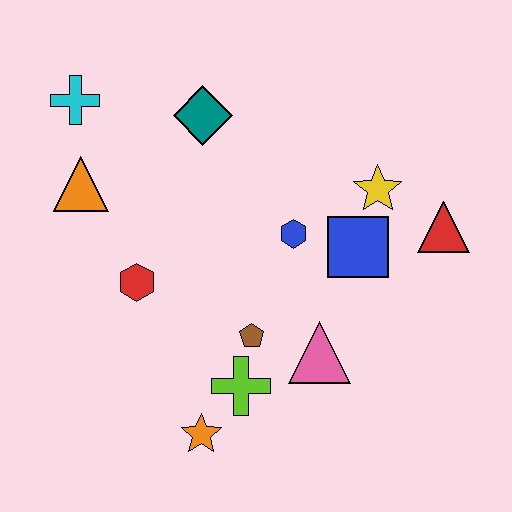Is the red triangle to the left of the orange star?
No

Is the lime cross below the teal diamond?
Yes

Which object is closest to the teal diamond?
The cyan cross is closest to the teal diamond.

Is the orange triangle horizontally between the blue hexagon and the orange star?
No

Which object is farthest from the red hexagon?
The red triangle is farthest from the red hexagon.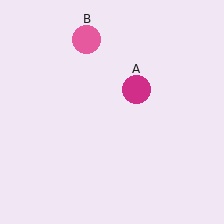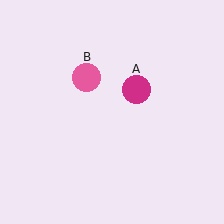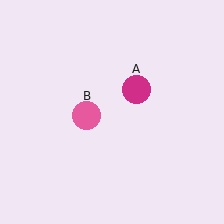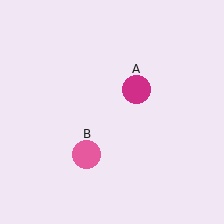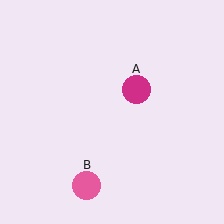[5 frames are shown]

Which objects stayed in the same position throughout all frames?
Magenta circle (object A) remained stationary.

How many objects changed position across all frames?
1 object changed position: pink circle (object B).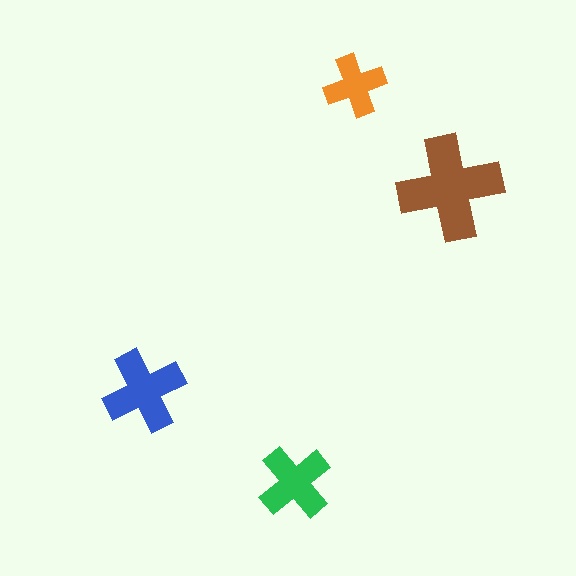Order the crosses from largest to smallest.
the brown one, the blue one, the green one, the orange one.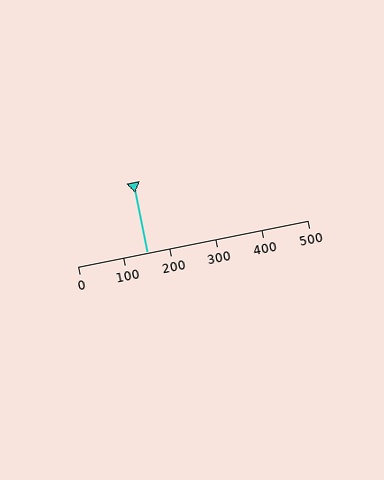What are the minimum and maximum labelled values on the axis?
The axis runs from 0 to 500.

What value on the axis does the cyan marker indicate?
The marker indicates approximately 150.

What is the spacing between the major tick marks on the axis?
The major ticks are spaced 100 apart.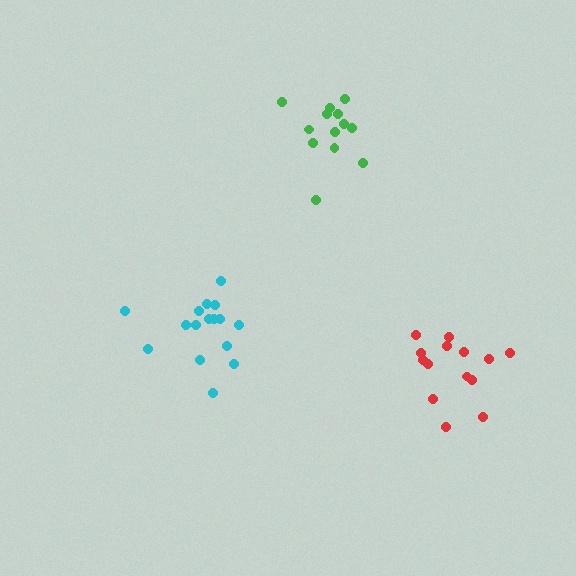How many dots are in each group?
Group 1: 16 dots, Group 2: 14 dots, Group 3: 13 dots (43 total).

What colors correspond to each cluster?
The clusters are colored: cyan, red, green.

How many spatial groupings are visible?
There are 3 spatial groupings.